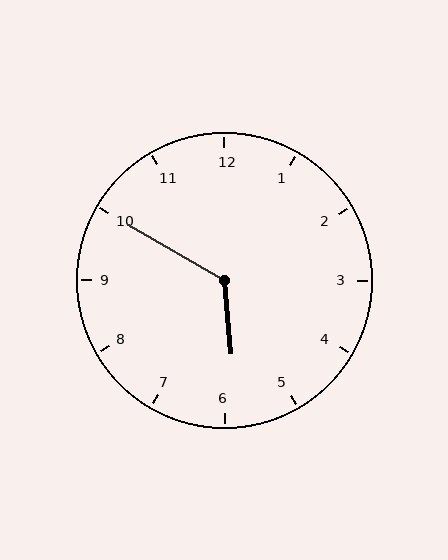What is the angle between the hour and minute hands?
Approximately 125 degrees.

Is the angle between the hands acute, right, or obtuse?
It is obtuse.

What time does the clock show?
5:50.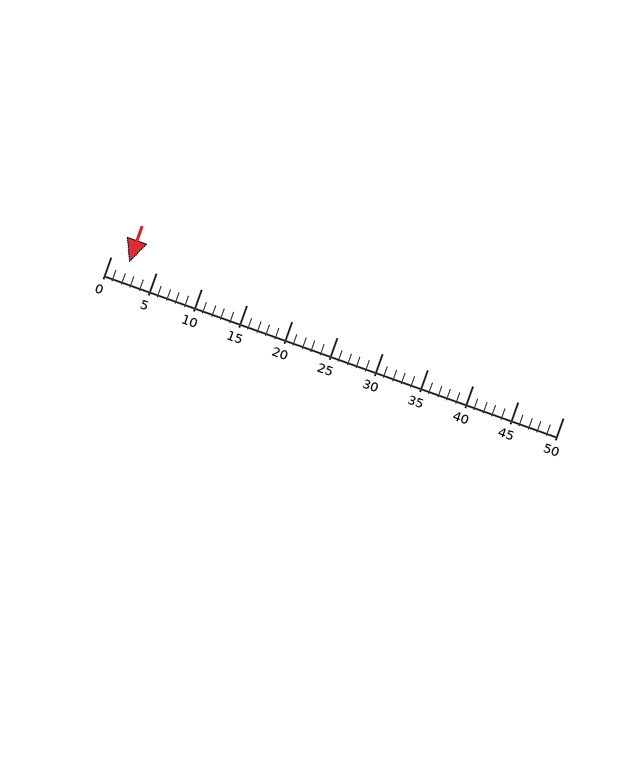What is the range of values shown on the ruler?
The ruler shows values from 0 to 50.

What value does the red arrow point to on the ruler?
The red arrow points to approximately 2.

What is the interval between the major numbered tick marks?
The major tick marks are spaced 5 units apart.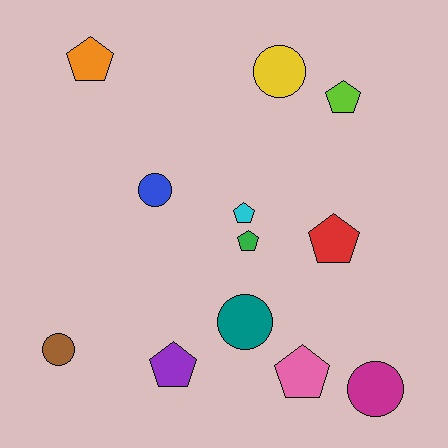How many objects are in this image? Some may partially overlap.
There are 12 objects.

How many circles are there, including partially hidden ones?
There are 5 circles.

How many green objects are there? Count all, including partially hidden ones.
There is 1 green object.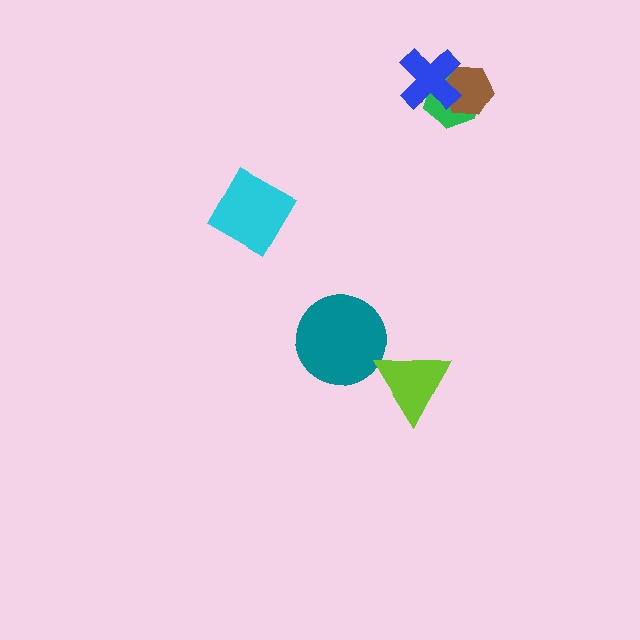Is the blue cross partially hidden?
No, no other shape covers it.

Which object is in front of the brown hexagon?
The blue cross is in front of the brown hexagon.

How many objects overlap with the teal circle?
0 objects overlap with the teal circle.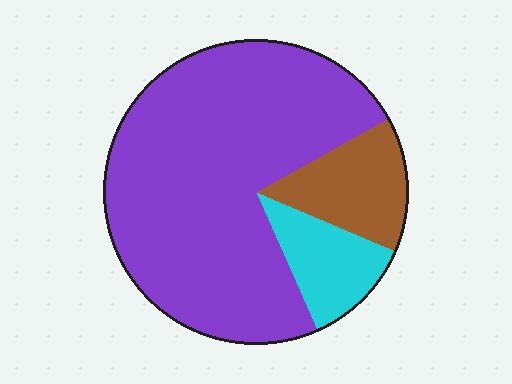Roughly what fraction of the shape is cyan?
Cyan takes up less than a sixth of the shape.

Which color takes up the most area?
Purple, at roughly 75%.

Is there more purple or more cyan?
Purple.